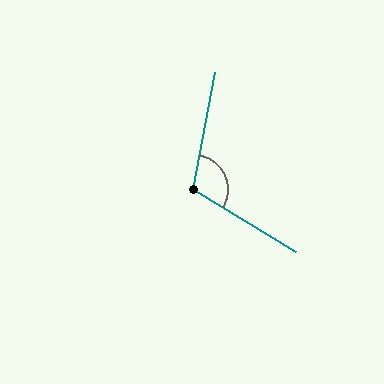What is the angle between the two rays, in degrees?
Approximately 111 degrees.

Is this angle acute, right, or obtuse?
It is obtuse.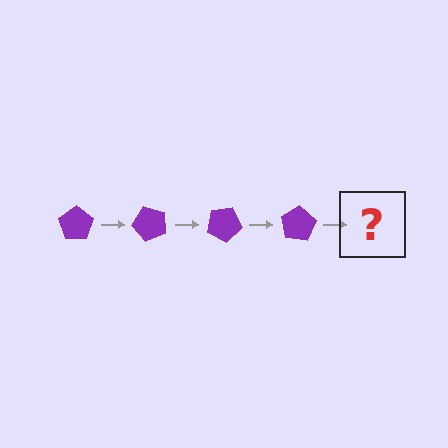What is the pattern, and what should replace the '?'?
The pattern is that the pentagon rotates 50 degrees each step. The '?' should be a purple pentagon rotated 200 degrees.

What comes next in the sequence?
The next element should be a purple pentagon rotated 200 degrees.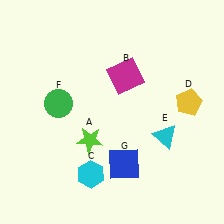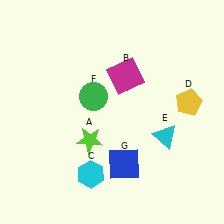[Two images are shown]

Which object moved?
The green circle (F) moved right.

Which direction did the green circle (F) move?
The green circle (F) moved right.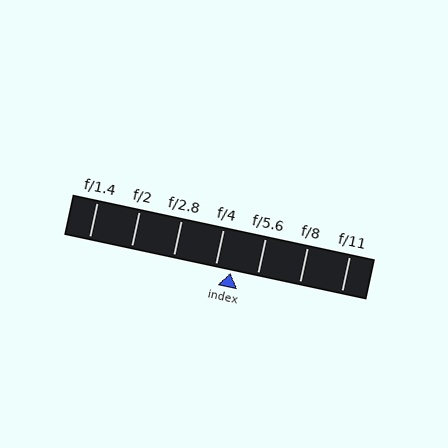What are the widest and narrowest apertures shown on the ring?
The widest aperture shown is f/1.4 and the narrowest is f/11.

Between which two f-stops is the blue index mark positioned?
The index mark is between f/4 and f/5.6.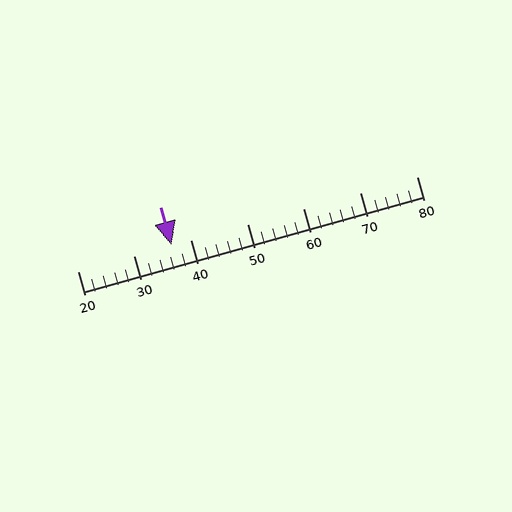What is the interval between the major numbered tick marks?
The major tick marks are spaced 10 units apart.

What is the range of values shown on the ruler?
The ruler shows values from 20 to 80.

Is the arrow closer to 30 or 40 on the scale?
The arrow is closer to 40.